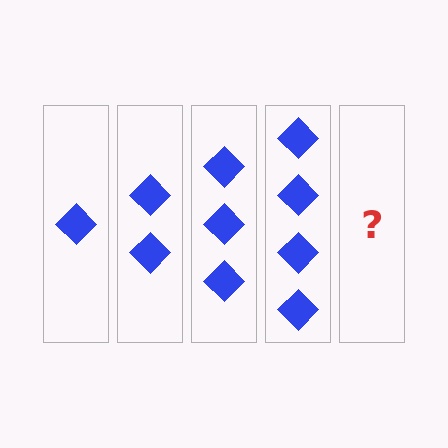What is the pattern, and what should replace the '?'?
The pattern is that each step adds one more diamond. The '?' should be 5 diamonds.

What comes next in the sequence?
The next element should be 5 diamonds.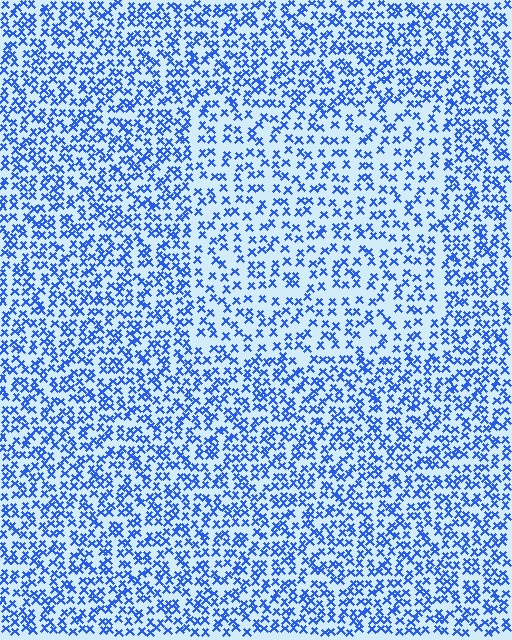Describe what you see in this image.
The image contains small blue elements arranged at two different densities. A rectangle-shaped region is visible where the elements are less densely packed than the surrounding area.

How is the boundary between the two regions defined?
The boundary is defined by a change in element density (approximately 1.6x ratio). All elements are the same color, size, and shape.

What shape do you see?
I see a rectangle.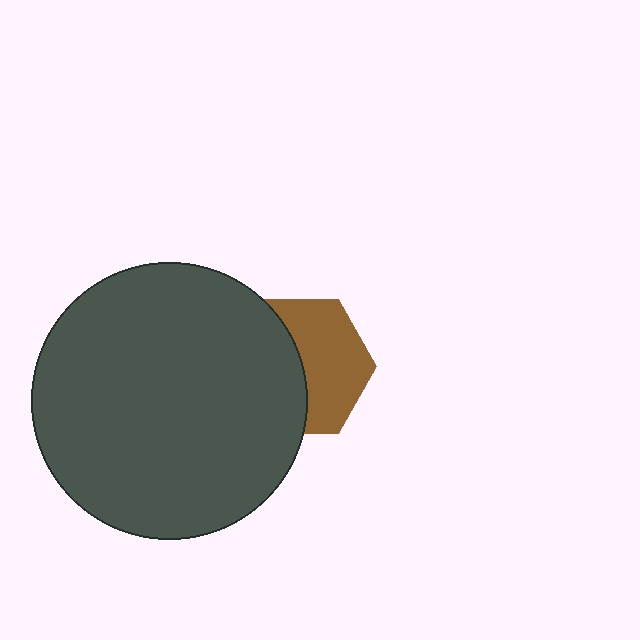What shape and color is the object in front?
The object in front is a dark gray circle.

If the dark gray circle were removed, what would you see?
You would see the complete brown hexagon.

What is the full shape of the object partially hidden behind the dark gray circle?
The partially hidden object is a brown hexagon.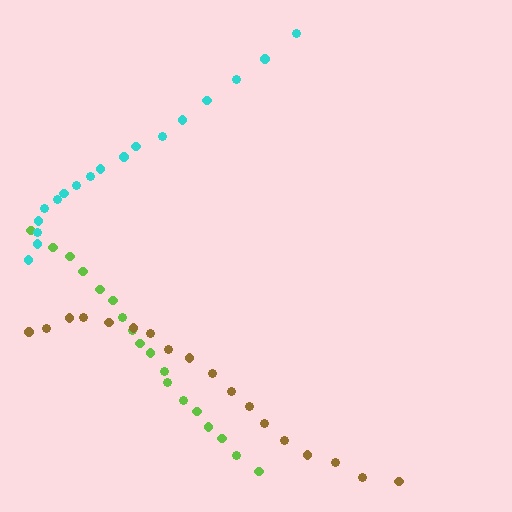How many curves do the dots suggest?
There are 3 distinct paths.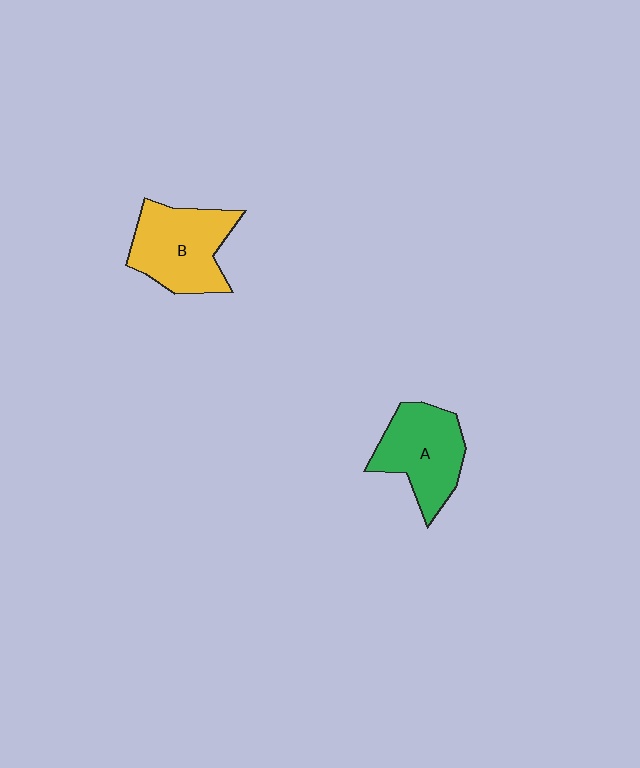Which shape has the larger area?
Shape B (yellow).